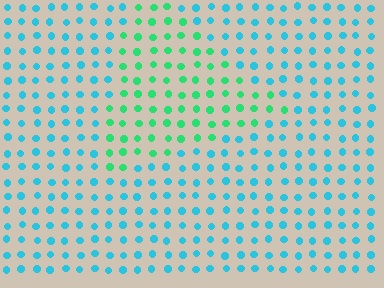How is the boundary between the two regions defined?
The boundary is defined purely by a slight shift in hue (about 45 degrees). Spacing, size, and orientation are identical on both sides.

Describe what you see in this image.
The image is filled with small cyan elements in a uniform arrangement. A triangle-shaped region is visible where the elements are tinted to a slightly different hue, forming a subtle color boundary.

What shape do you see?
I see a triangle.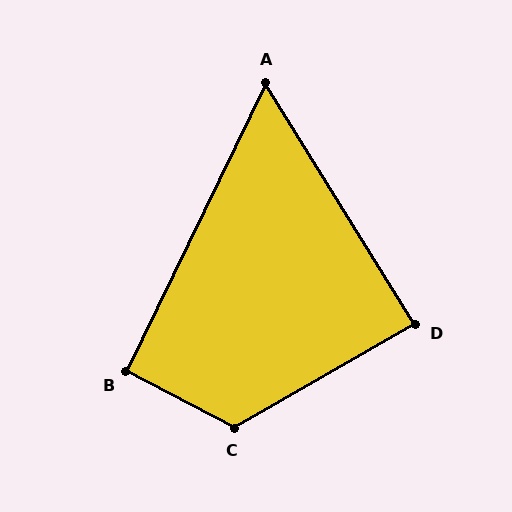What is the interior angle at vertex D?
Approximately 88 degrees (approximately right).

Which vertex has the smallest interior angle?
A, at approximately 58 degrees.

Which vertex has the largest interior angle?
C, at approximately 122 degrees.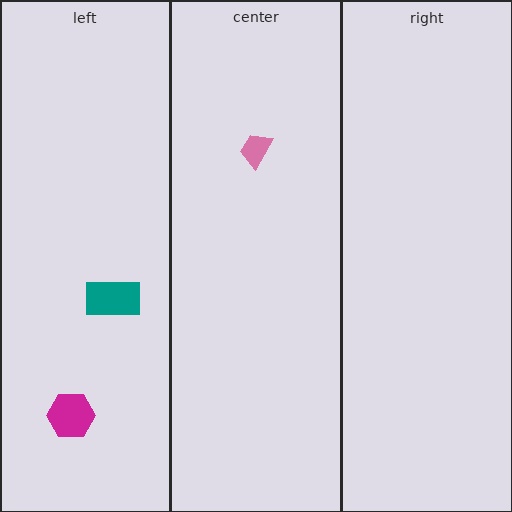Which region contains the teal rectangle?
The left region.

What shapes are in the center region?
The pink trapezoid.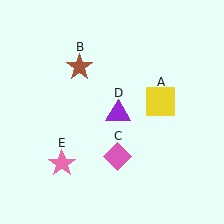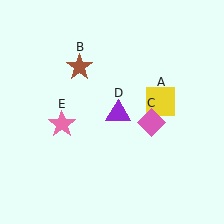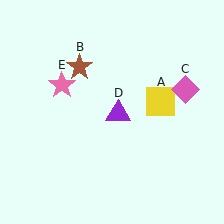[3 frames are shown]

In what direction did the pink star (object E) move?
The pink star (object E) moved up.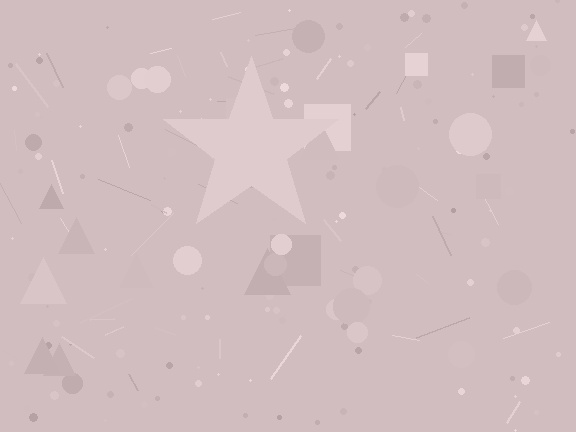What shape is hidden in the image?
A star is hidden in the image.